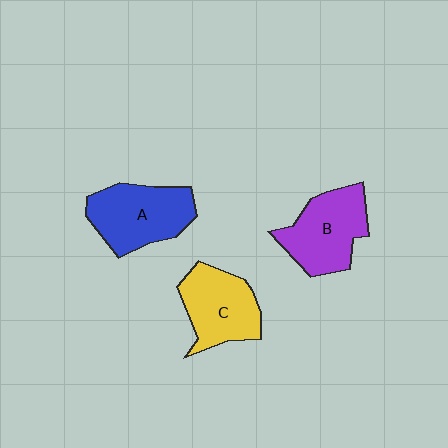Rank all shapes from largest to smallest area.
From largest to smallest: A (blue), B (purple), C (yellow).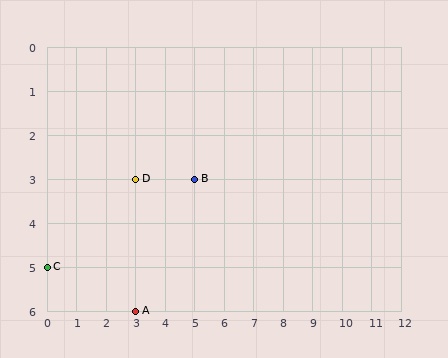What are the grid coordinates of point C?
Point C is at grid coordinates (0, 5).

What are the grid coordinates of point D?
Point D is at grid coordinates (3, 3).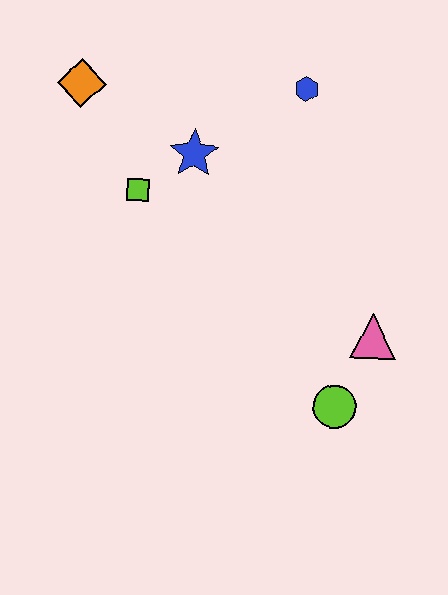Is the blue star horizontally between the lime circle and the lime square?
Yes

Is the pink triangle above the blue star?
No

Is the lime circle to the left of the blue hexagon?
No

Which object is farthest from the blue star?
The lime circle is farthest from the blue star.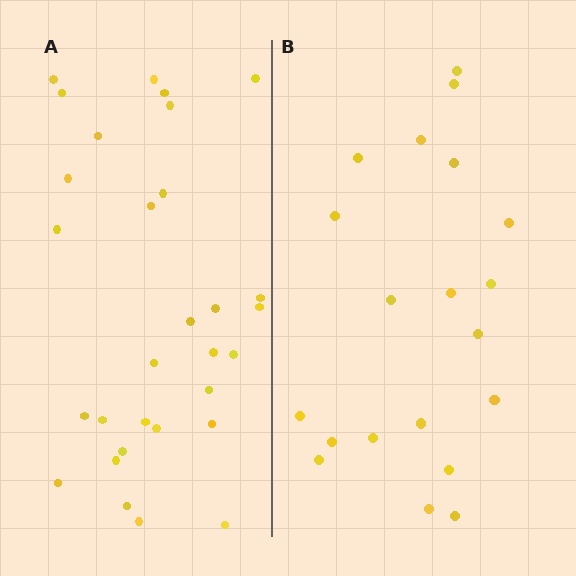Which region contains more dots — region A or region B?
Region A (the left region) has more dots.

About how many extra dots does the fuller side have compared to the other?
Region A has roughly 10 or so more dots than region B.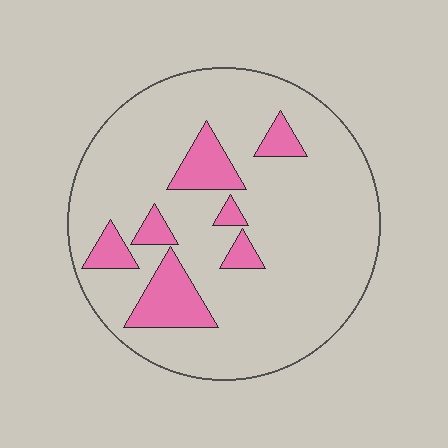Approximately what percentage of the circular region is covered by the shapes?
Approximately 15%.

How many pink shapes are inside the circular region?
7.